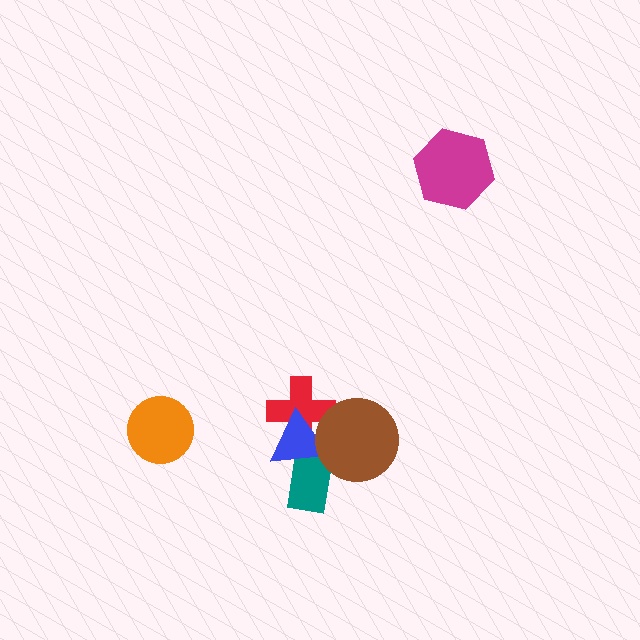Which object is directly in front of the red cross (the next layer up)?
The blue triangle is directly in front of the red cross.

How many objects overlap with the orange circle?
0 objects overlap with the orange circle.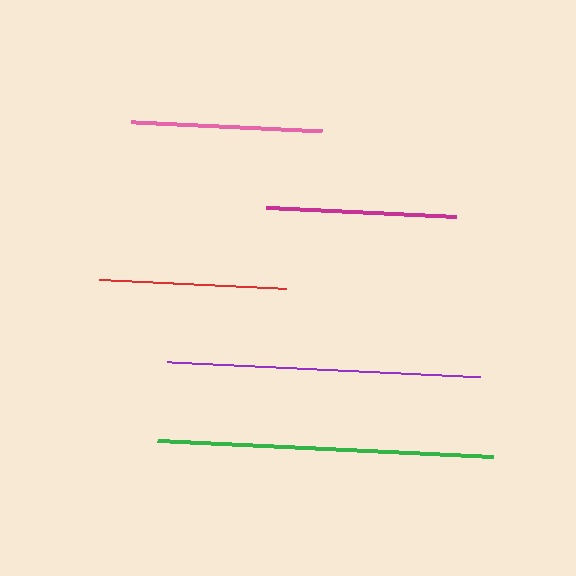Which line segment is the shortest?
The red line is the shortest at approximately 188 pixels.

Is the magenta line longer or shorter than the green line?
The green line is longer than the magenta line.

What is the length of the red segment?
The red segment is approximately 188 pixels long.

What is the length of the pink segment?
The pink segment is approximately 192 pixels long.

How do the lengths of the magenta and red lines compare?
The magenta and red lines are approximately the same length.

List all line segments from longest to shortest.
From longest to shortest: green, purple, pink, magenta, red.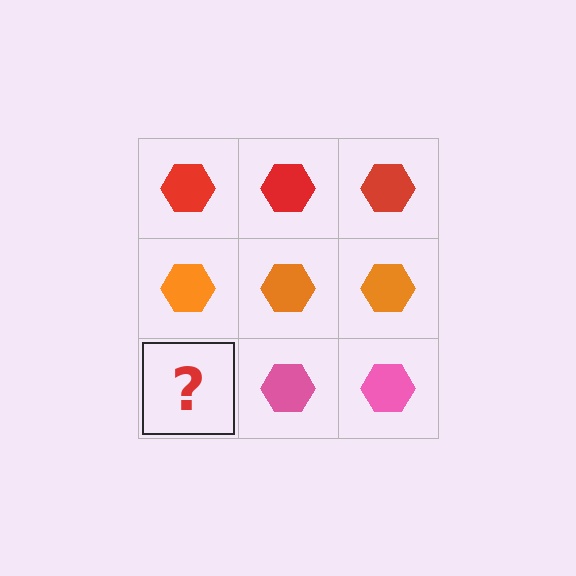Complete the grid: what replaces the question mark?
The question mark should be replaced with a pink hexagon.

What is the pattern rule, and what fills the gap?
The rule is that each row has a consistent color. The gap should be filled with a pink hexagon.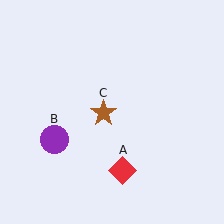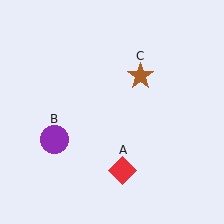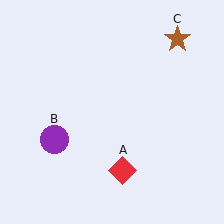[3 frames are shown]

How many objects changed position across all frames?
1 object changed position: brown star (object C).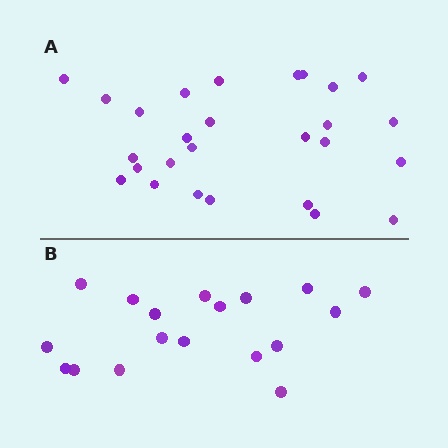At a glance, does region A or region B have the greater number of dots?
Region A (the top region) has more dots.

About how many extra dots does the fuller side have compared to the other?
Region A has roughly 8 or so more dots than region B.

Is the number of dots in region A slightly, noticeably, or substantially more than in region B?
Region A has substantially more. The ratio is roughly 1.5 to 1.